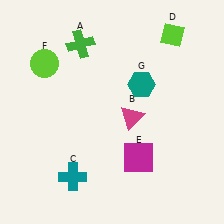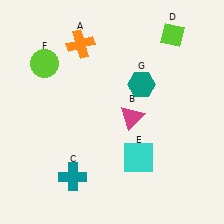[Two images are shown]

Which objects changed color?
A changed from green to orange. E changed from magenta to cyan.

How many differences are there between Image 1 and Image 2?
There are 2 differences between the two images.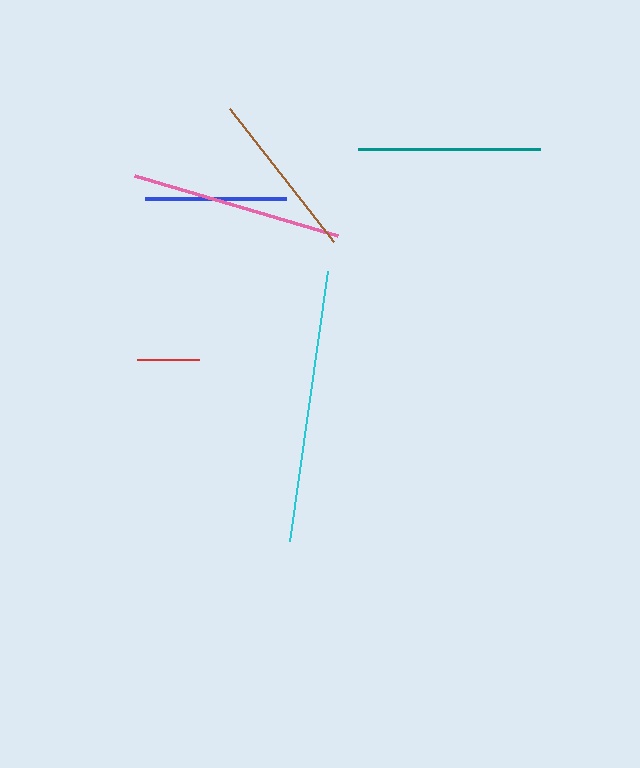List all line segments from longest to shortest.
From longest to shortest: cyan, pink, teal, brown, blue, red.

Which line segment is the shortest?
The red line is the shortest at approximately 62 pixels.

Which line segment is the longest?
The cyan line is the longest at approximately 273 pixels.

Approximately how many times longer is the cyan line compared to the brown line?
The cyan line is approximately 1.6 times the length of the brown line.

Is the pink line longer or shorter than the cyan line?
The cyan line is longer than the pink line.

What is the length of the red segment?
The red segment is approximately 62 pixels long.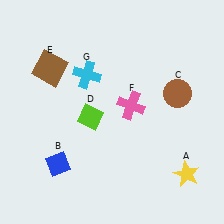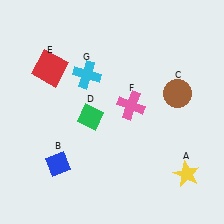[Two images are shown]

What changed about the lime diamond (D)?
In Image 1, D is lime. In Image 2, it changed to green.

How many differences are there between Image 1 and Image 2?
There are 2 differences between the two images.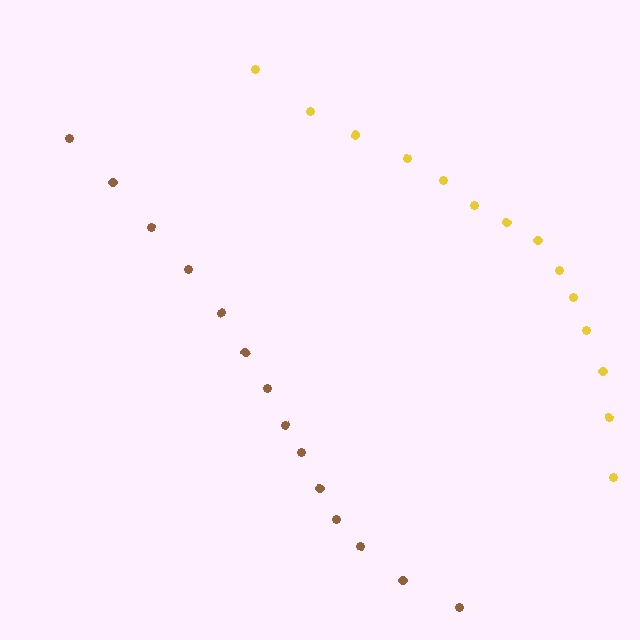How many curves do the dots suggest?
There are 2 distinct paths.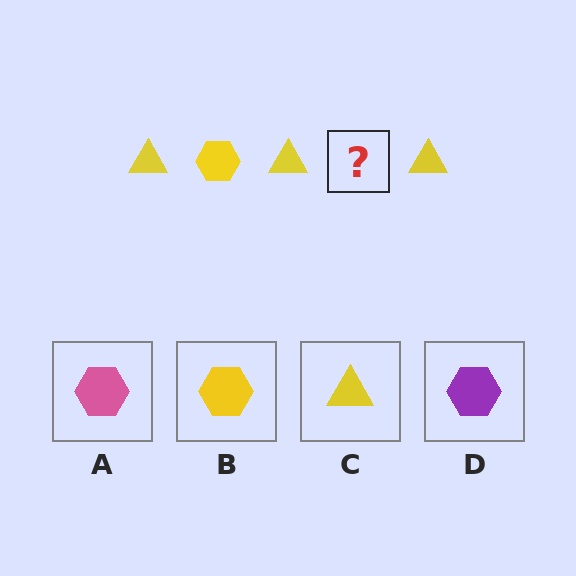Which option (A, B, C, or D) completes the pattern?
B.